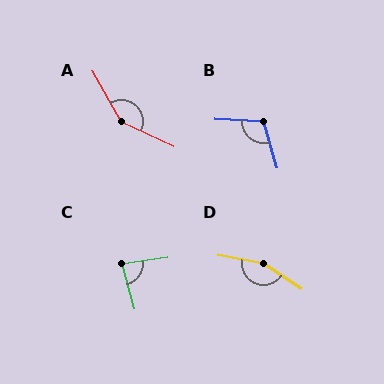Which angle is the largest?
D, at approximately 157 degrees.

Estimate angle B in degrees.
Approximately 109 degrees.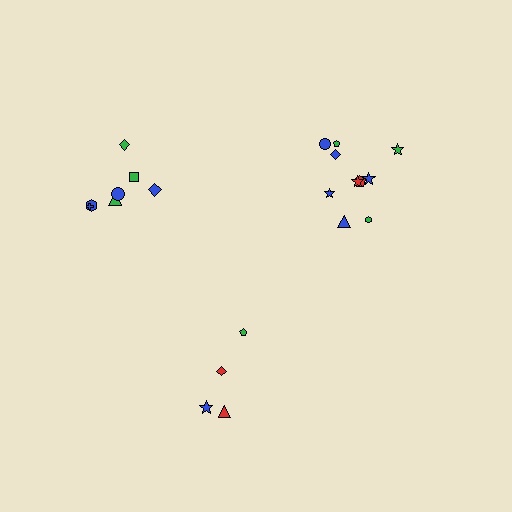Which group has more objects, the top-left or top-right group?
The top-right group.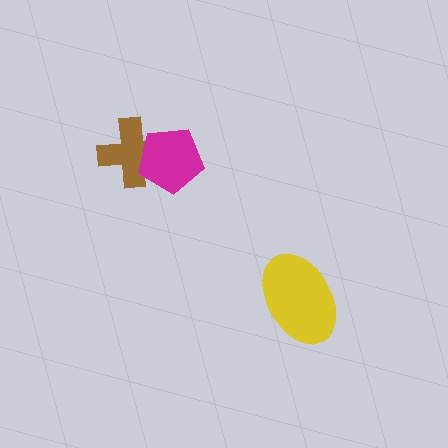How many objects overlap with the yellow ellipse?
0 objects overlap with the yellow ellipse.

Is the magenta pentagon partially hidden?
No, no other shape covers it.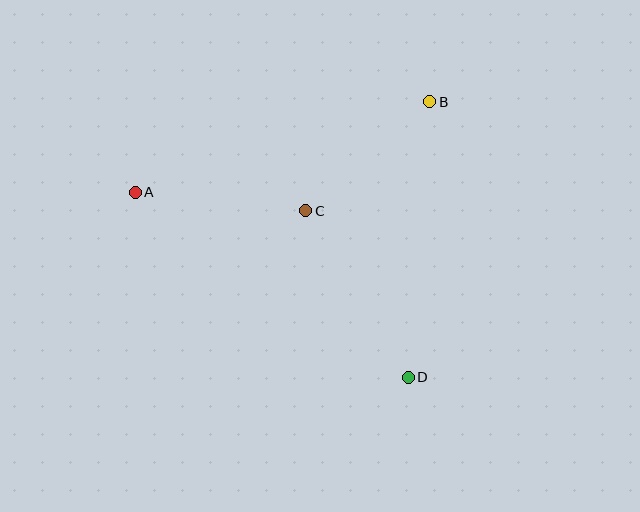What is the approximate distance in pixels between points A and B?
The distance between A and B is approximately 308 pixels.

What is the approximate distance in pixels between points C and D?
The distance between C and D is approximately 195 pixels.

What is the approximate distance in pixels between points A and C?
The distance between A and C is approximately 171 pixels.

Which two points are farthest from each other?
Points A and D are farthest from each other.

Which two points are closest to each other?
Points B and C are closest to each other.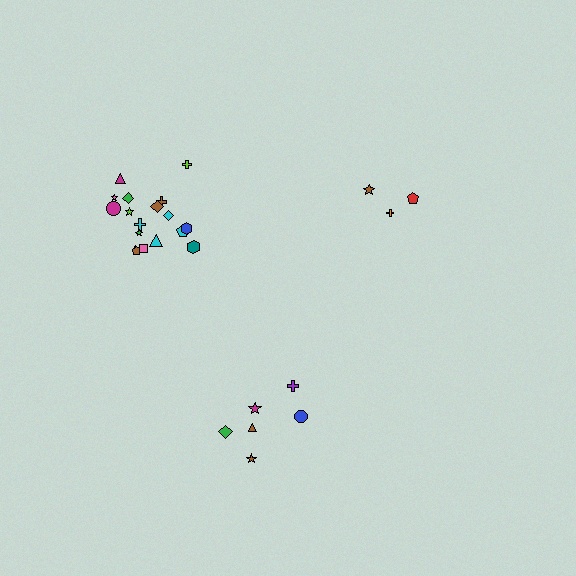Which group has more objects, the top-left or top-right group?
The top-left group.